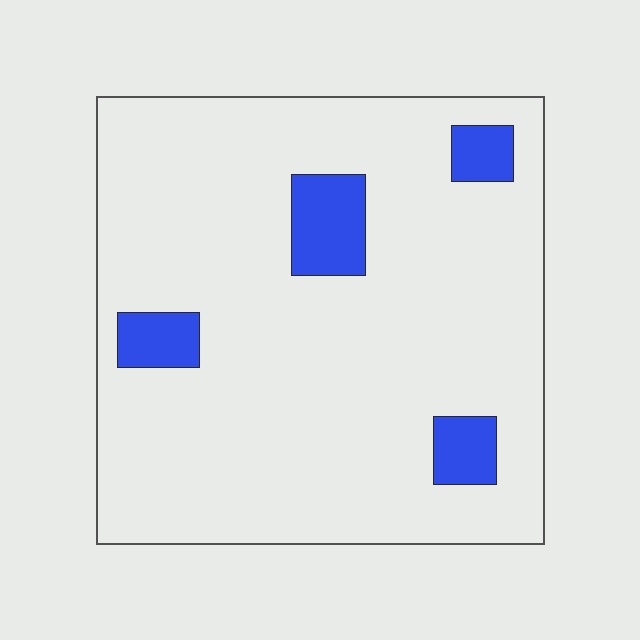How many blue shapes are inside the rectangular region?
4.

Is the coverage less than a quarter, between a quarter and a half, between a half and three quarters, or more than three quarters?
Less than a quarter.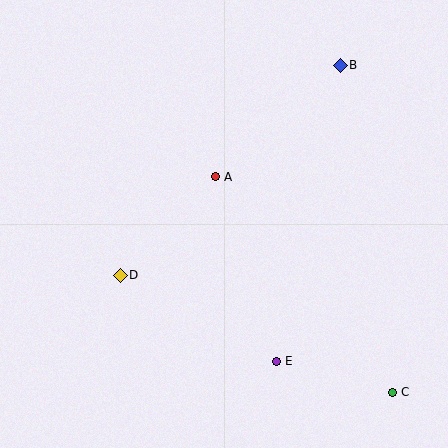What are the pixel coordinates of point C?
Point C is at (392, 392).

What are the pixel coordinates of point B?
Point B is at (340, 65).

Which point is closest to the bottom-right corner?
Point C is closest to the bottom-right corner.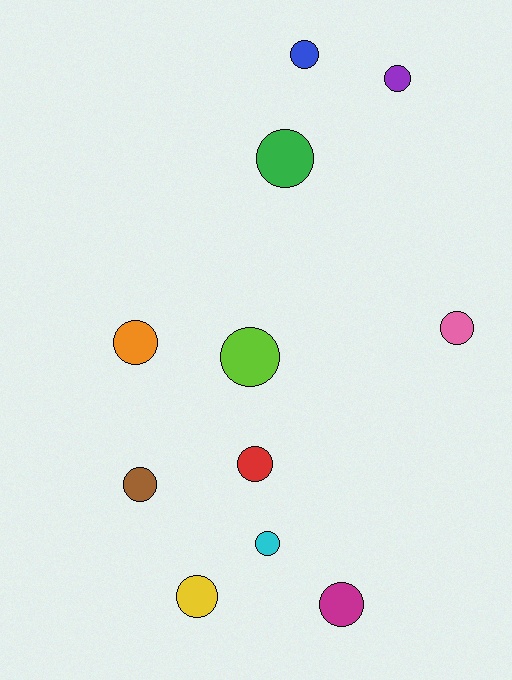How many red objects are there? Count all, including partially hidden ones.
There is 1 red object.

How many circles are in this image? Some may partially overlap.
There are 11 circles.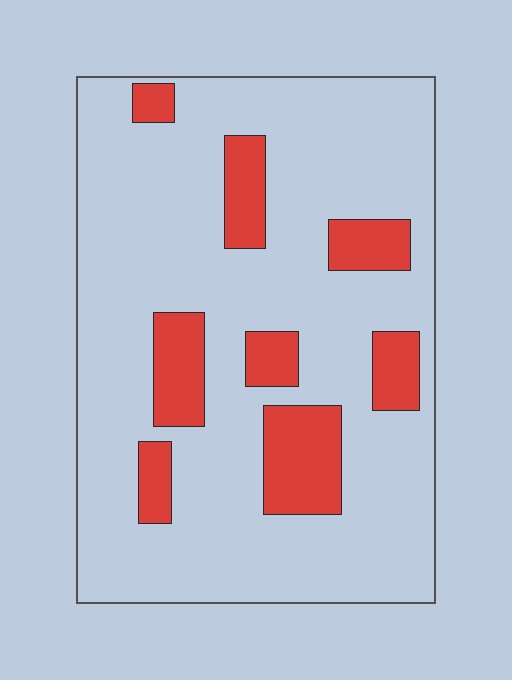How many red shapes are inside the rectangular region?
8.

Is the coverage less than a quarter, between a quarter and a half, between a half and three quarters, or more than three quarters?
Less than a quarter.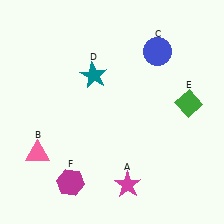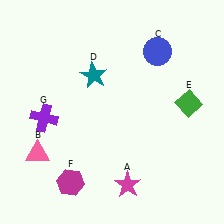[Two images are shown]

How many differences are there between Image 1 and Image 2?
There is 1 difference between the two images.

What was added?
A purple cross (G) was added in Image 2.